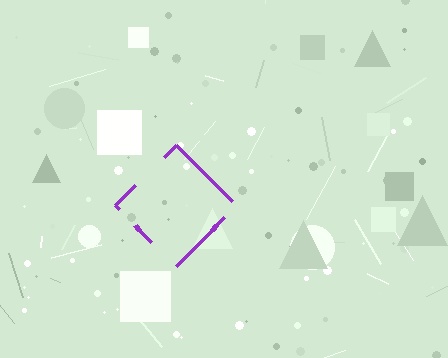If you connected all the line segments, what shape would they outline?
They would outline a diamond.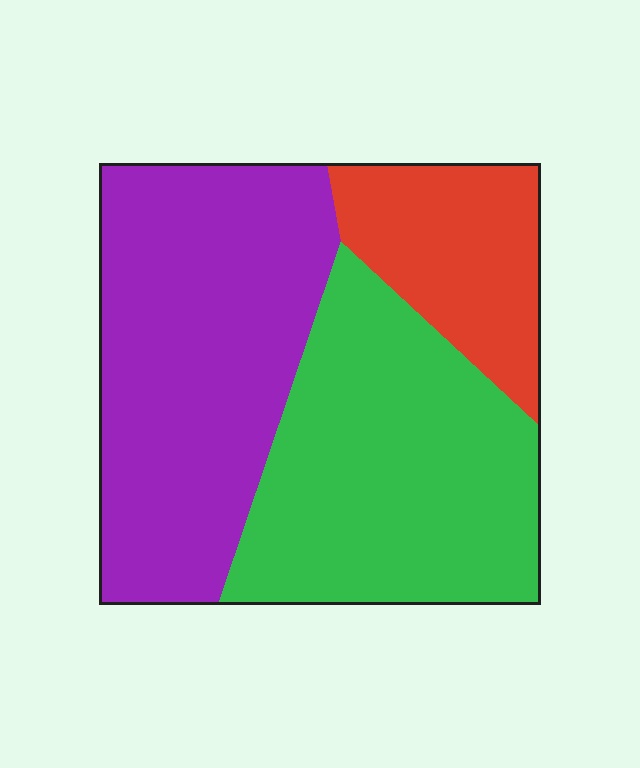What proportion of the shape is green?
Green takes up about two fifths (2/5) of the shape.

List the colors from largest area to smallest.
From largest to smallest: purple, green, red.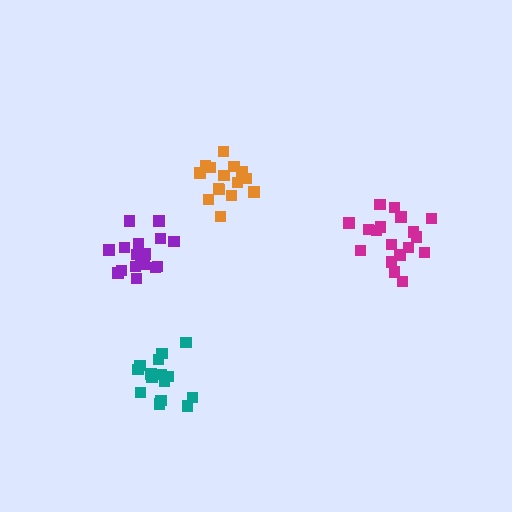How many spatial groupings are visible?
There are 4 spatial groupings.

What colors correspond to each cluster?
The clusters are colored: magenta, teal, orange, purple.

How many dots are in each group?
Group 1: 18 dots, Group 2: 15 dots, Group 3: 15 dots, Group 4: 17 dots (65 total).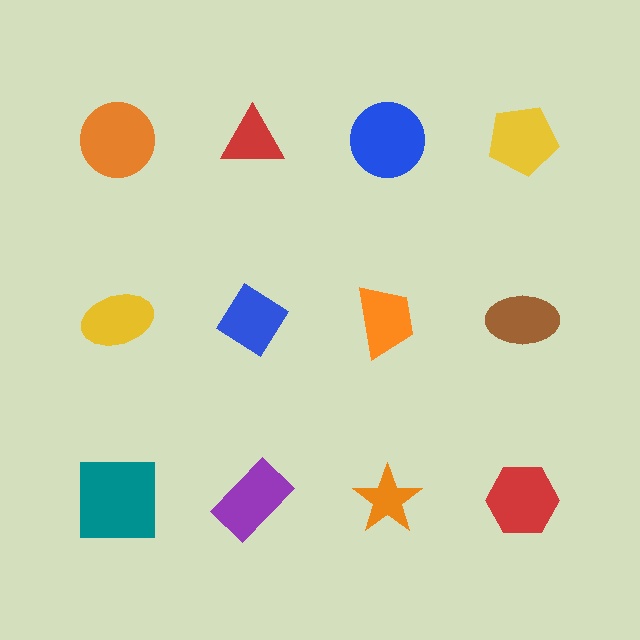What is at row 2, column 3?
An orange trapezoid.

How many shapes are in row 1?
4 shapes.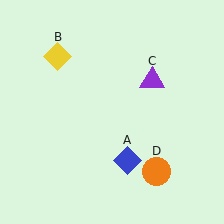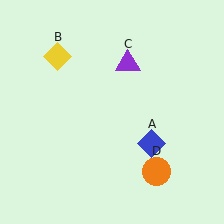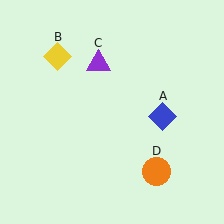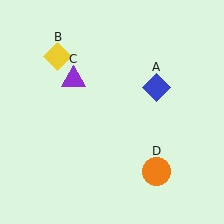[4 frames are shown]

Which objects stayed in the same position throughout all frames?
Yellow diamond (object B) and orange circle (object D) remained stationary.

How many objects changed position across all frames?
2 objects changed position: blue diamond (object A), purple triangle (object C).